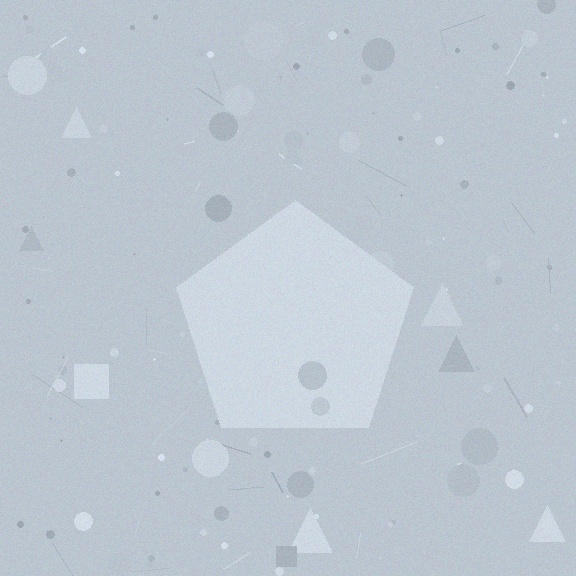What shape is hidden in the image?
A pentagon is hidden in the image.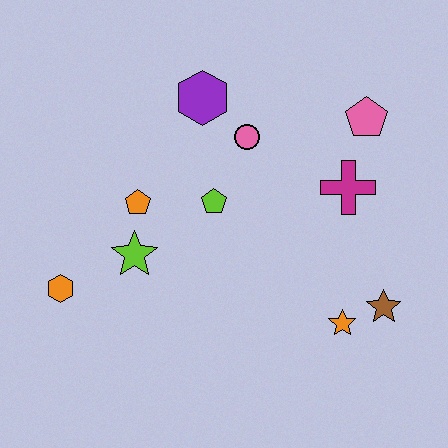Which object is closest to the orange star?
The brown star is closest to the orange star.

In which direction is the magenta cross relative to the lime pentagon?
The magenta cross is to the right of the lime pentagon.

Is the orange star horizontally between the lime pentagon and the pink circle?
No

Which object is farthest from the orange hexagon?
The pink pentagon is farthest from the orange hexagon.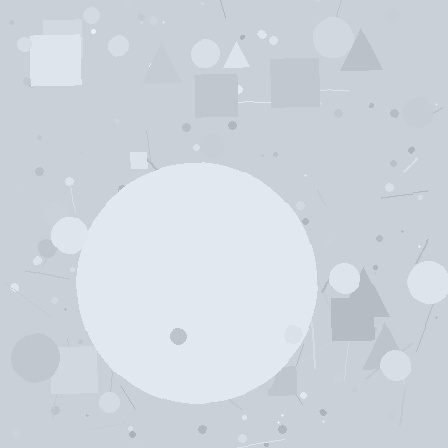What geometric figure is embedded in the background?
A circle is embedded in the background.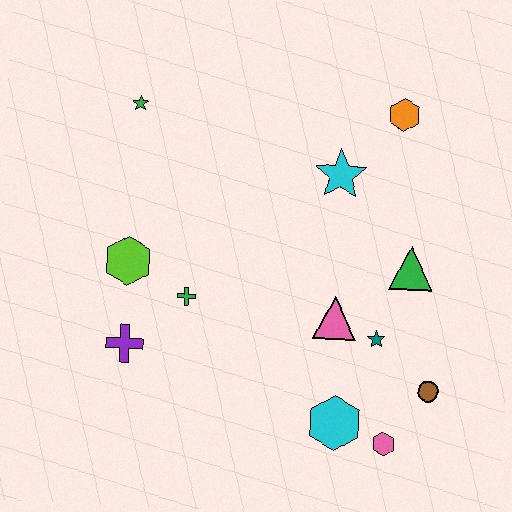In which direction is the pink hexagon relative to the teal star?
The pink hexagon is below the teal star.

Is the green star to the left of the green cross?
Yes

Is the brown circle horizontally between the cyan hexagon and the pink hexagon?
No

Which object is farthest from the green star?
The pink hexagon is farthest from the green star.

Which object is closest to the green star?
The lime hexagon is closest to the green star.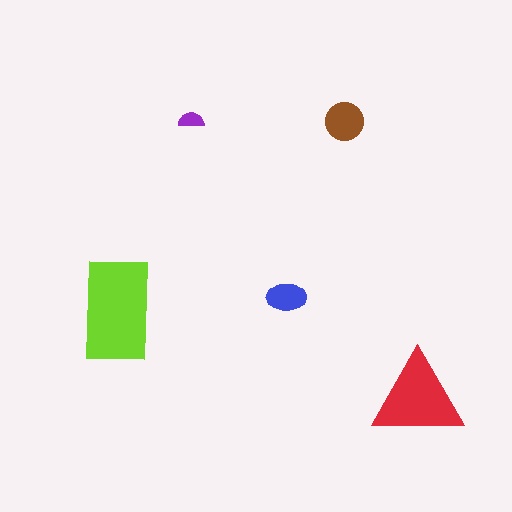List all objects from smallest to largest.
The purple semicircle, the blue ellipse, the brown circle, the red triangle, the lime rectangle.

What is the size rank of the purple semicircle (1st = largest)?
5th.